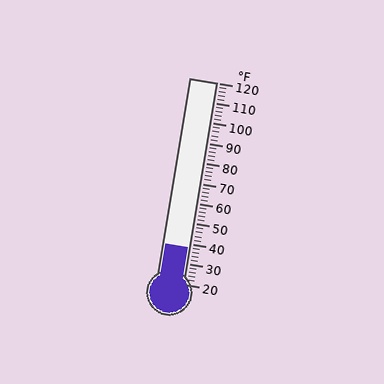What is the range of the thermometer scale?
The thermometer scale ranges from 20°F to 120°F.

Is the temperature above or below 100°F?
The temperature is below 100°F.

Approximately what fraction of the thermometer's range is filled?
The thermometer is filled to approximately 20% of its range.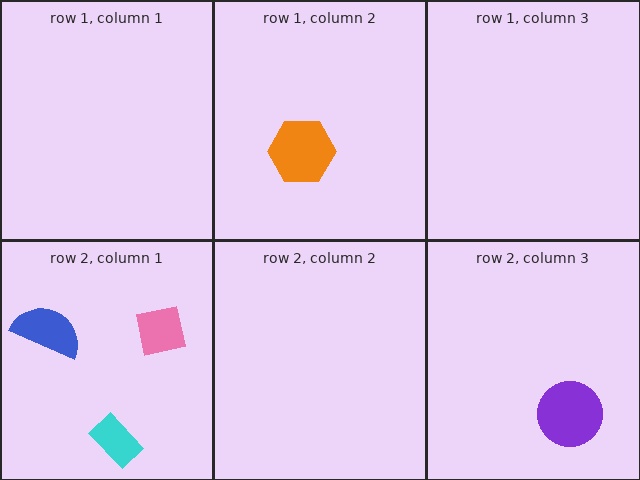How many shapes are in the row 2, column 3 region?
1.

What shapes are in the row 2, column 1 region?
The blue semicircle, the pink square, the cyan rectangle.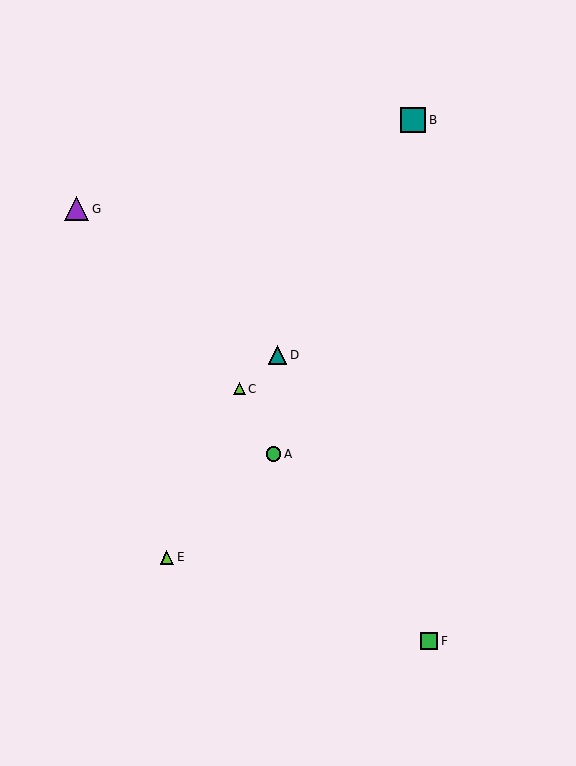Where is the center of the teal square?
The center of the teal square is at (413, 120).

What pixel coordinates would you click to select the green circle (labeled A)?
Click at (274, 454) to select the green circle A.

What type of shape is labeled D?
Shape D is a teal triangle.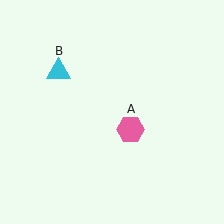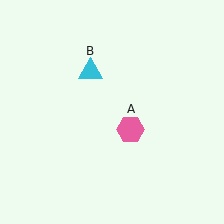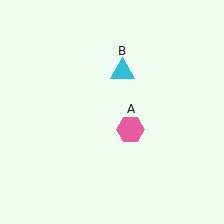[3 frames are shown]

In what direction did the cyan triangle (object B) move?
The cyan triangle (object B) moved right.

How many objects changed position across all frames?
1 object changed position: cyan triangle (object B).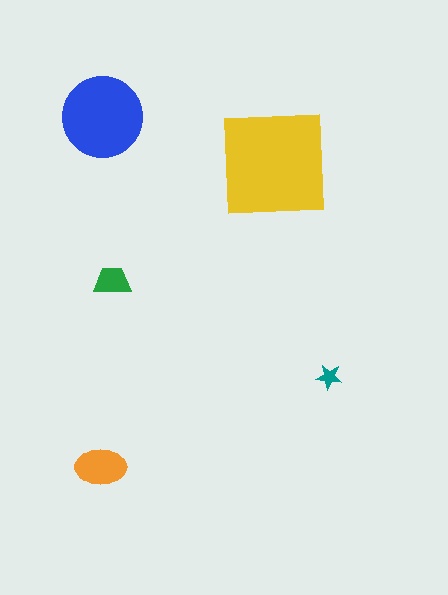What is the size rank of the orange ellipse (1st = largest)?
3rd.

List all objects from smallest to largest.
The teal star, the green trapezoid, the orange ellipse, the blue circle, the yellow square.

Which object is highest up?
The blue circle is topmost.